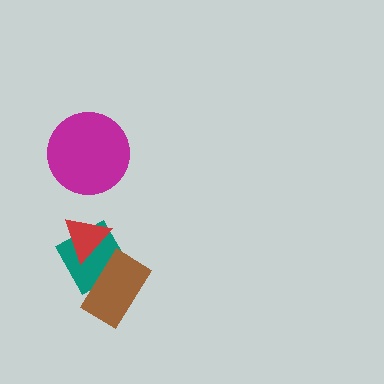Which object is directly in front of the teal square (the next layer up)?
The brown rectangle is directly in front of the teal square.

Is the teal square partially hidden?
Yes, it is partially covered by another shape.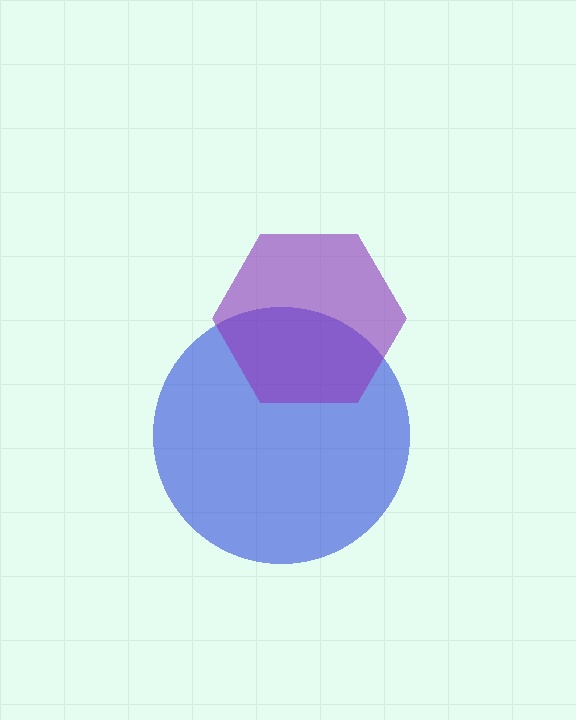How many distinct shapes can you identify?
There are 2 distinct shapes: a blue circle, a purple hexagon.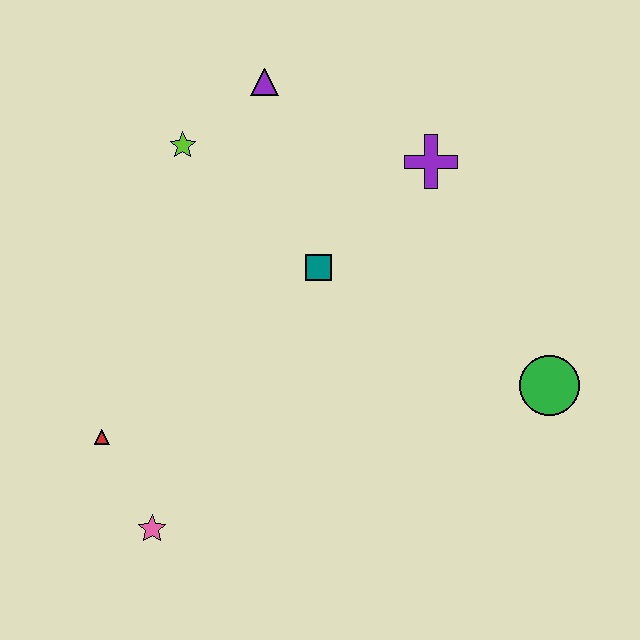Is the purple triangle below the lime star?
No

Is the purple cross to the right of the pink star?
Yes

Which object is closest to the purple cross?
The teal square is closest to the purple cross.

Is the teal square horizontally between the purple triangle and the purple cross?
Yes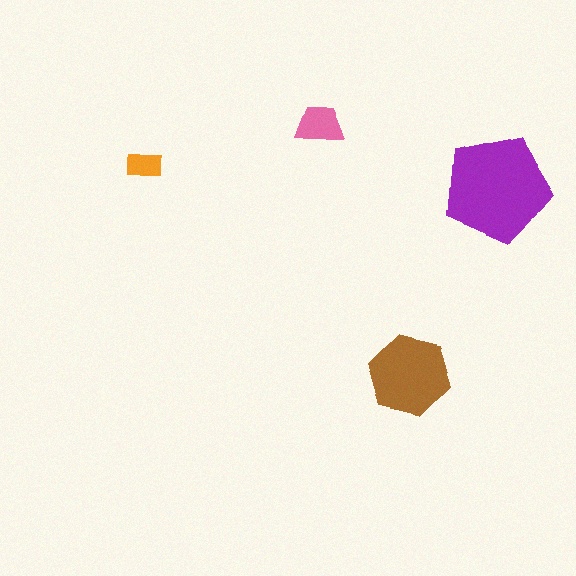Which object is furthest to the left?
The orange rectangle is leftmost.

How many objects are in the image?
There are 4 objects in the image.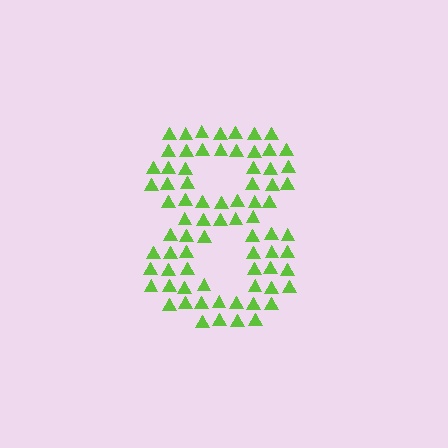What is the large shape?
The large shape is the digit 8.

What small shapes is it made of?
It is made of small triangles.